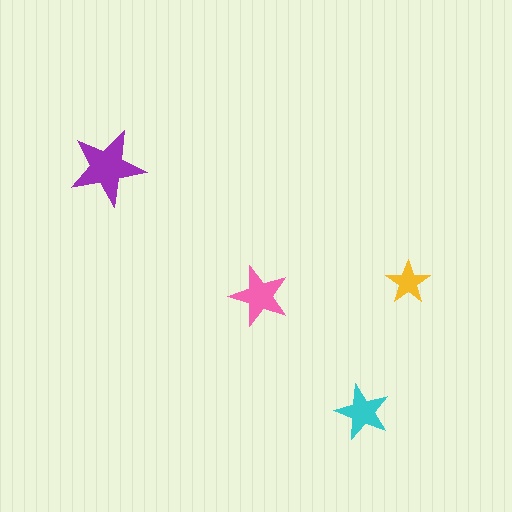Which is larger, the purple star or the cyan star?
The purple one.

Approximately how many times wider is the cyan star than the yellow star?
About 1.5 times wider.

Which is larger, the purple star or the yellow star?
The purple one.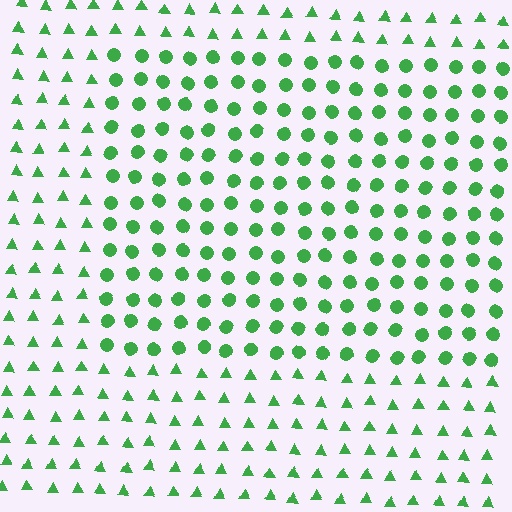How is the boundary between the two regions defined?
The boundary is defined by a change in element shape: circles inside vs. triangles outside. All elements share the same color and spacing.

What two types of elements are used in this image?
The image uses circles inside the rectangle region and triangles outside it.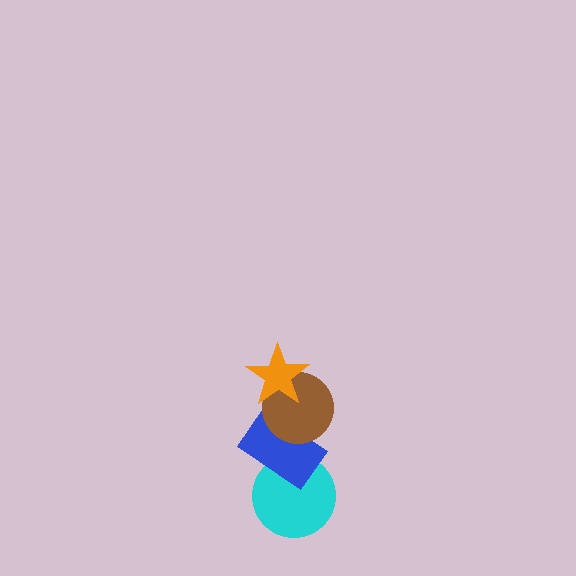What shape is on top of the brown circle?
The orange star is on top of the brown circle.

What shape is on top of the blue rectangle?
The brown circle is on top of the blue rectangle.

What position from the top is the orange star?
The orange star is 1st from the top.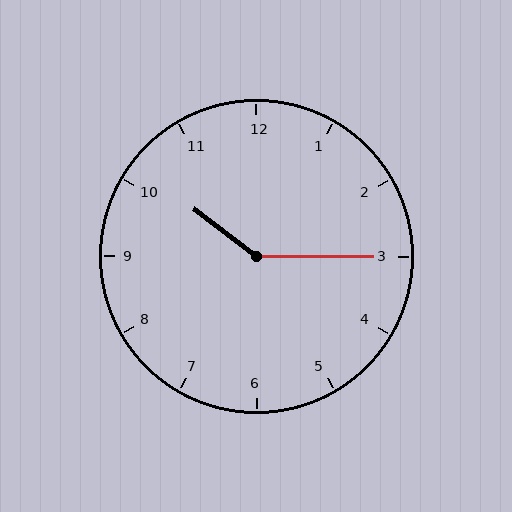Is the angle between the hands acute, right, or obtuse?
It is obtuse.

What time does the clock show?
10:15.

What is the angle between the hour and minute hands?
Approximately 142 degrees.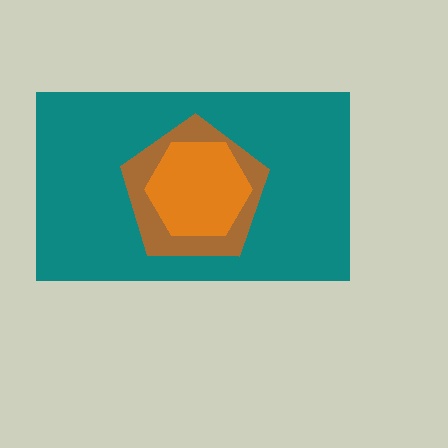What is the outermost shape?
The teal rectangle.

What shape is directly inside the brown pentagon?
The orange hexagon.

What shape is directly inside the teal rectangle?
The brown pentagon.